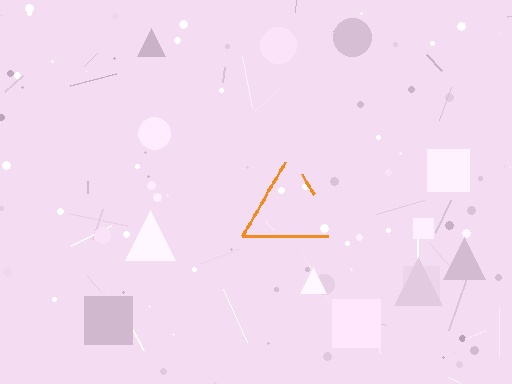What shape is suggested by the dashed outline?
The dashed outline suggests a triangle.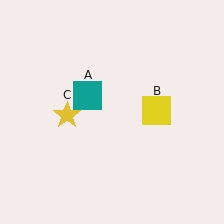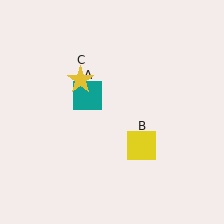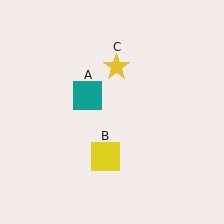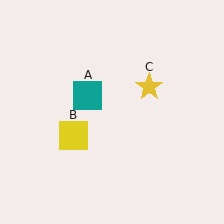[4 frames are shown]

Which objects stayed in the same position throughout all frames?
Teal square (object A) remained stationary.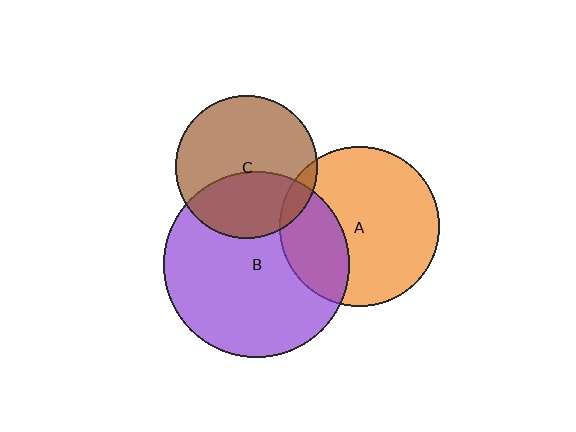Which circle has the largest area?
Circle B (purple).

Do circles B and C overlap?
Yes.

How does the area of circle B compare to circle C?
Approximately 1.7 times.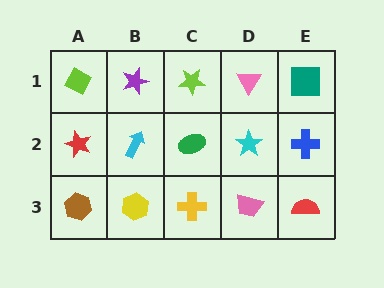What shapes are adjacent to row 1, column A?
A red star (row 2, column A), a purple star (row 1, column B).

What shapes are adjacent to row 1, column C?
A green ellipse (row 2, column C), a purple star (row 1, column B), a pink triangle (row 1, column D).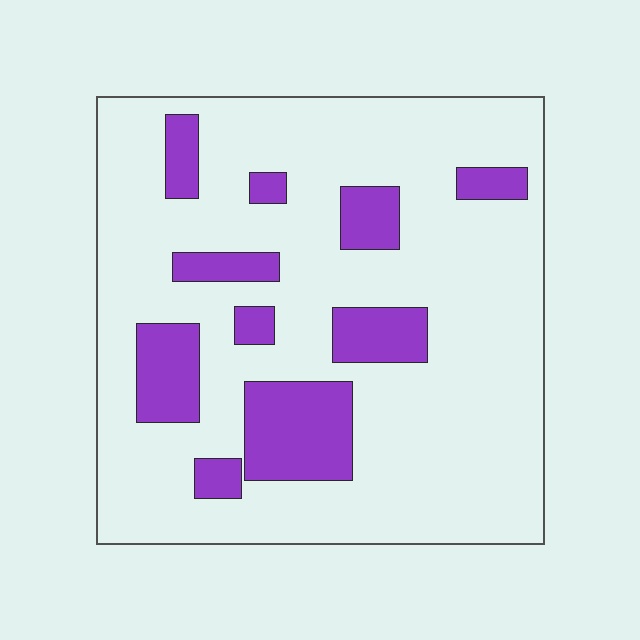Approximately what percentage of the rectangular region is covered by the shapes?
Approximately 20%.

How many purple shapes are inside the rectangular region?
10.